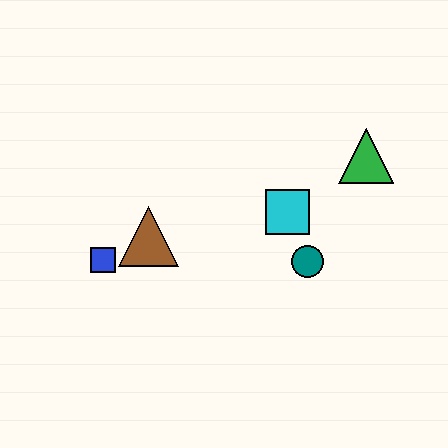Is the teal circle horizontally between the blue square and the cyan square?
No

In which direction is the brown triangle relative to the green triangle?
The brown triangle is to the left of the green triangle.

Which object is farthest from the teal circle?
The blue square is farthest from the teal circle.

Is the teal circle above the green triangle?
No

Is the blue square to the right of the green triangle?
No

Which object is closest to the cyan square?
The teal circle is closest to the cyan square.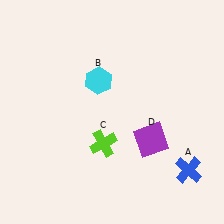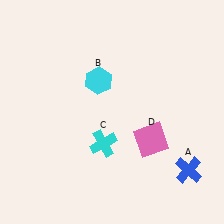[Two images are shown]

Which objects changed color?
C changed from lime to cyan. D changed from purple to pink.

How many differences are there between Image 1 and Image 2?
There are 2 differences between the two images.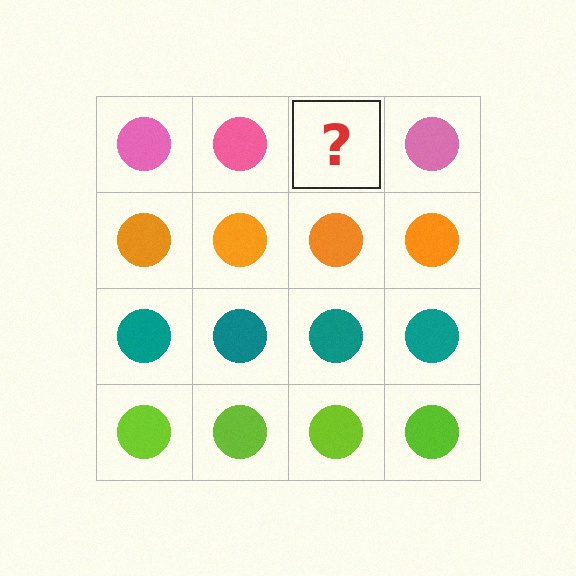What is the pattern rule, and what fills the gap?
The rule is that each row has a consistent color. The gap should be filled with a pink circle.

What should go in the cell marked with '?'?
The missing cell should contain a pink circle.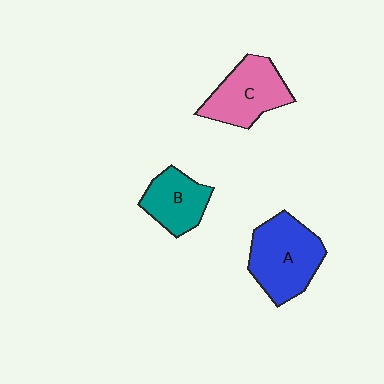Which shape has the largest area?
Shape A (blue).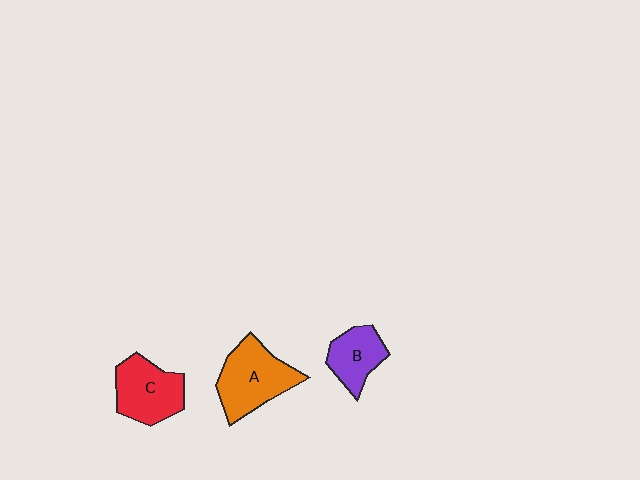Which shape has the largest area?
Shape A (orange).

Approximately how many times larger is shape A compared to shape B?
Approximately 1.6 times.